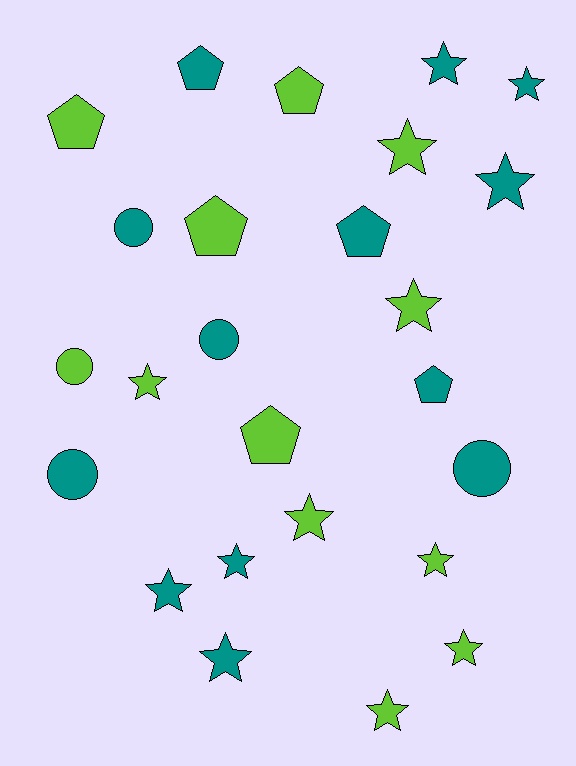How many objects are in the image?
There are 25 objects.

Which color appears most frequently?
Teal, with 13 objects.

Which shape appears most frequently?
Star, with 13 objects.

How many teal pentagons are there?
There are 3 teal pentagons.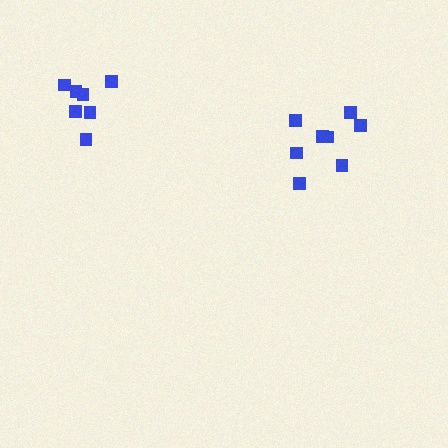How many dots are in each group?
Group 1: 8 dots, Group 2: 7 dots (15 total).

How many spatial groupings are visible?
There are 2 spatial groupings.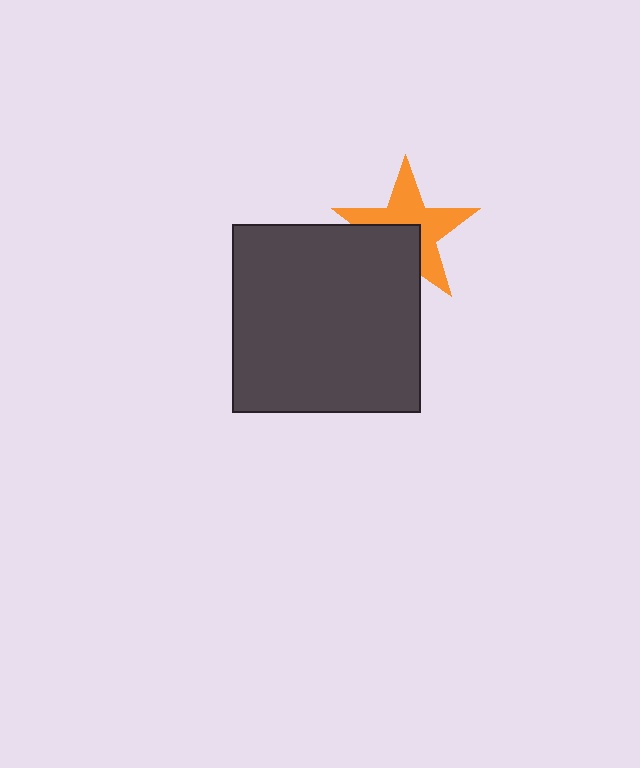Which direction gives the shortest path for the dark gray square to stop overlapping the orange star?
Moving down gives the shortest separation.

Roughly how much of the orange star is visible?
About half of it is visible (roughly 61%).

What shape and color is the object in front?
The object in front is a dark gray square.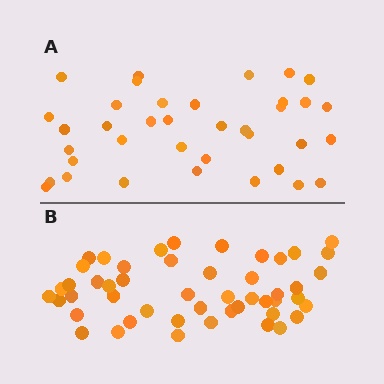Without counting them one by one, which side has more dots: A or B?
Region B (the bottom region) has more dots.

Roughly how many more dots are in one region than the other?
Region B has roughly 12 or so more dots than region A.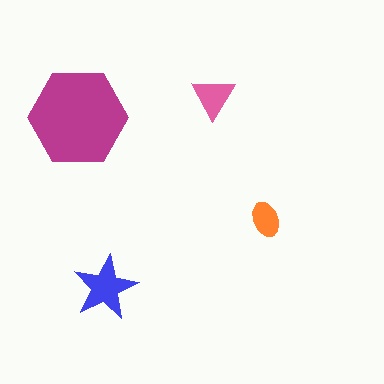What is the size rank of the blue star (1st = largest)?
2nd.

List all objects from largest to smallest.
The magenta hexagon, the blue star, the pink triangle, the orange ellipse.